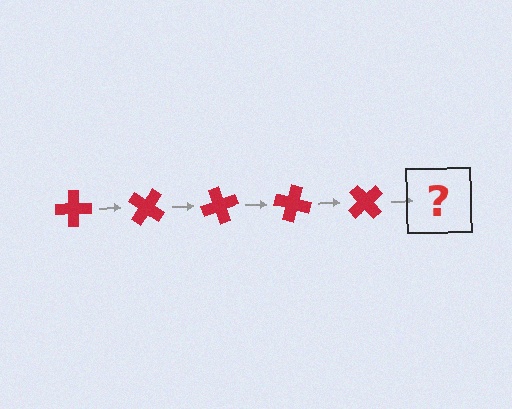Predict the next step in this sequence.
The next step is a red cross rotated 175 degrees.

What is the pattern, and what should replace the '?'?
The pattern is that the cross rotates 35 degrees each step. The '?' should be a red cross rotated 175 degrees.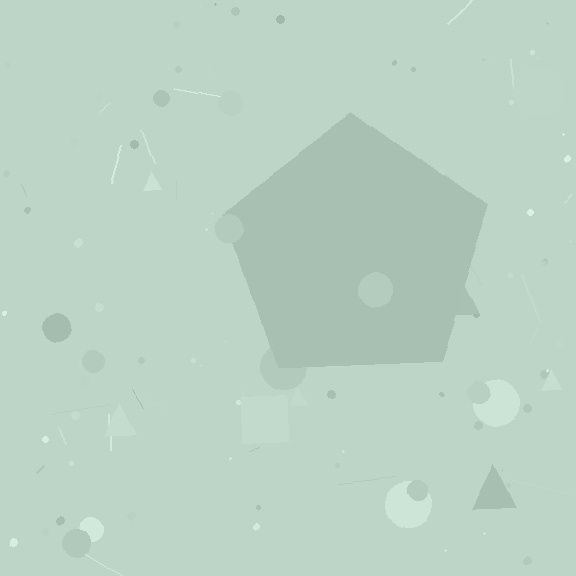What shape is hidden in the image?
A pentagon is hidden in the image.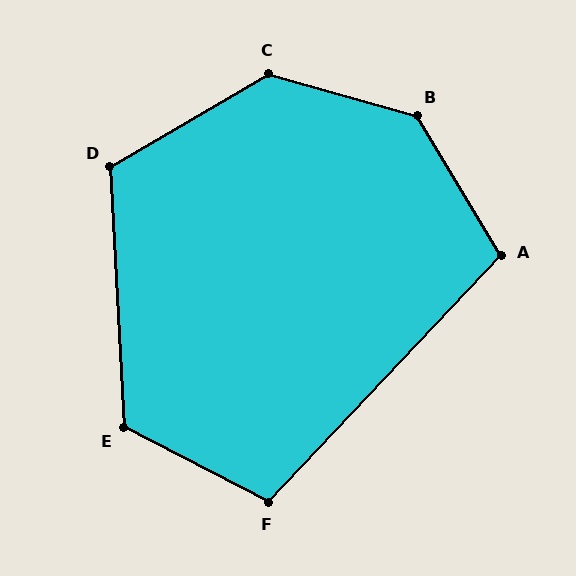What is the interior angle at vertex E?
Approximately 120 degrees (obtuse).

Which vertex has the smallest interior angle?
A, at approximately 106 degrees.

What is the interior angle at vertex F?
Approximately 106 degrees (obtuse).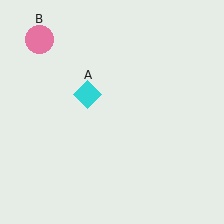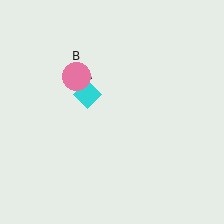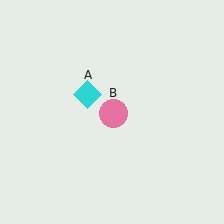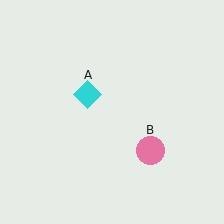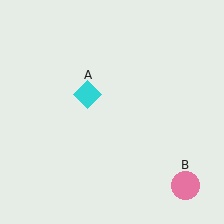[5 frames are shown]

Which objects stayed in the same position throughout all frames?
Cyan diamond (object A) remained stationary.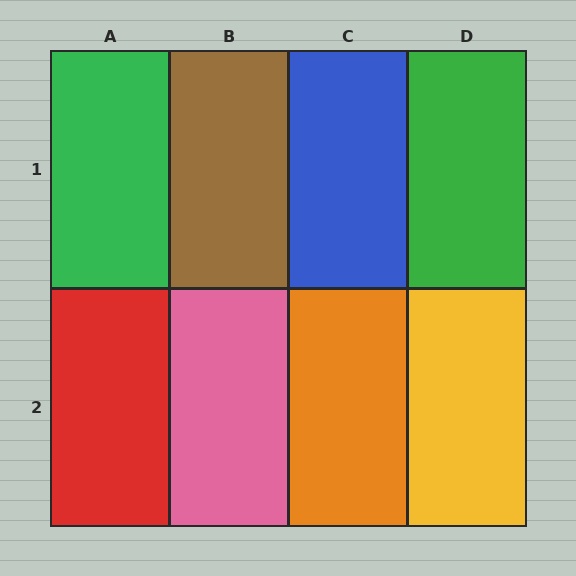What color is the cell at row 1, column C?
Blue.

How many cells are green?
2 cells are green.